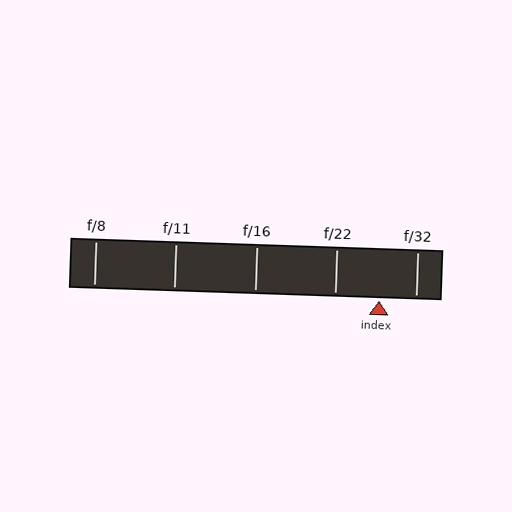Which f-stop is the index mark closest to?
The index mark is closest to f/32.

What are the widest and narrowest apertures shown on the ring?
The widest aperture shown is f/8 and the narrowest is f/32.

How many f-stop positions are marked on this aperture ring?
There are 5 f-stop positions marked.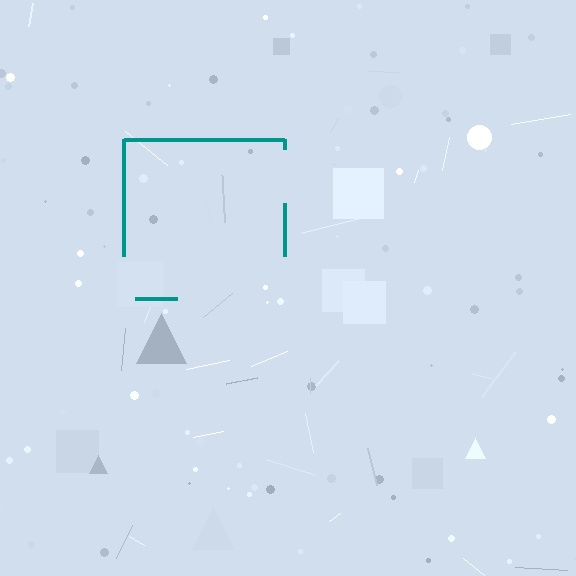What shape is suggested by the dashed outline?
The dashed outline suggests a square.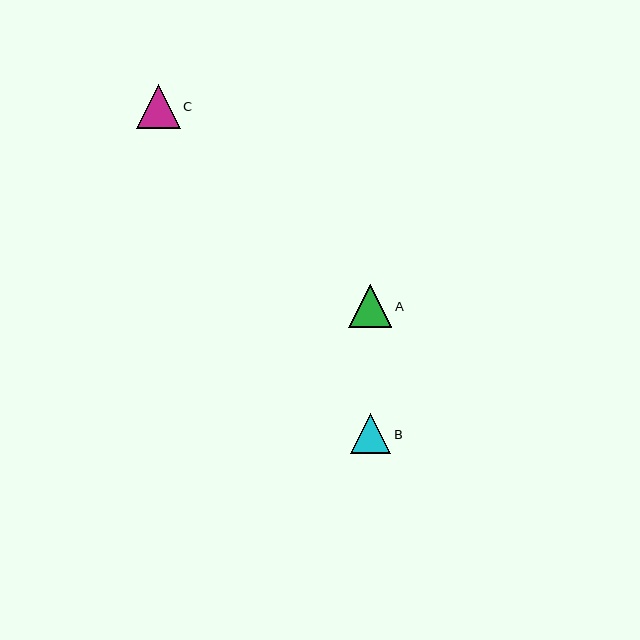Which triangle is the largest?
Triangle C is the largest with a size of approximately 44 pixels.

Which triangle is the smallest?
Triangle B is the smallest with a size of approximately 40 pixels.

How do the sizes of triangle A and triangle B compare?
Triangle A and triangle B are approximately the same size.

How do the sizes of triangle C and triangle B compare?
Triangle C and triangle B are approximately the same size.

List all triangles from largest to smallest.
From largest to smallest: C, A, B.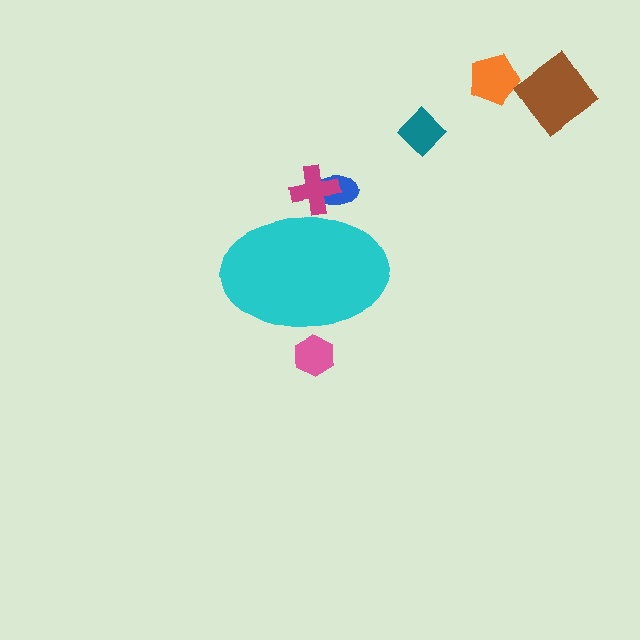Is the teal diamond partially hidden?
No, the teal diamond is fully visible.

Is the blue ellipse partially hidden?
Yes, the blue ellipse is partially hidden behind the cyan ellipse.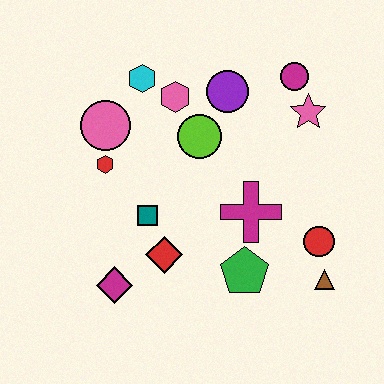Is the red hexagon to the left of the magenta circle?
Yes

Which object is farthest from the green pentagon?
The cyan hexagon is farthest from the green pentagon.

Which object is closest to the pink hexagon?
The cyan hexagon is closest to the pink hexagon.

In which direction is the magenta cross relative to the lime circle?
The magenta cross is below the lime circle.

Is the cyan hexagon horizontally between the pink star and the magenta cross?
No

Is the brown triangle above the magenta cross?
No